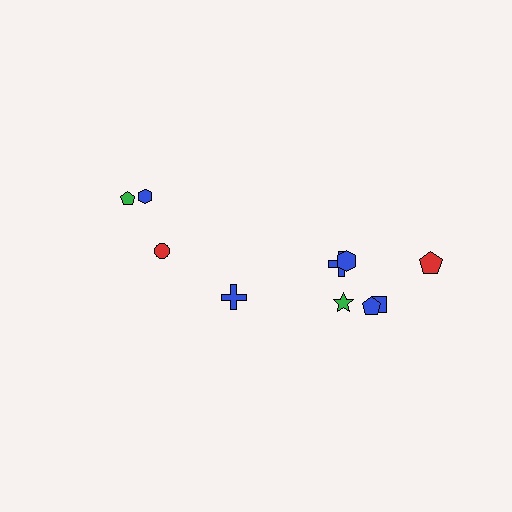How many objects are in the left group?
There are 4 objects.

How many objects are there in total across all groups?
There are 10 objects.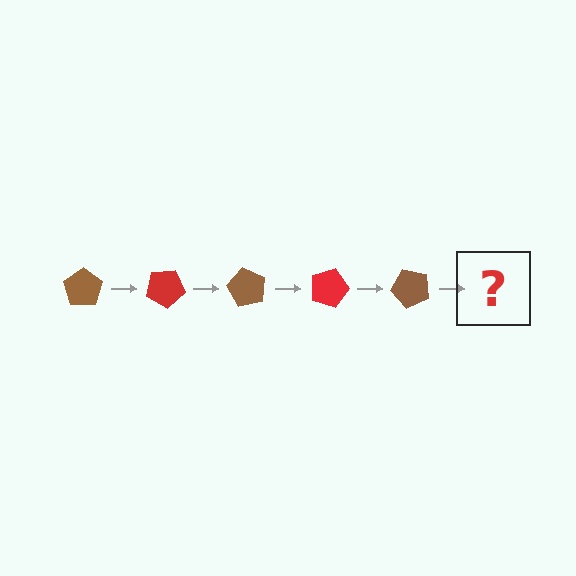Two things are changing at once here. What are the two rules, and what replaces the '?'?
The two rules are that it rotates 30 degrees each step and the color cycles through brown and red. The '?' should be a red pentagon, rotated 150 degrees from the start.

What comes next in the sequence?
The next element should be a red pentagon, rotated 150 degrees from the start.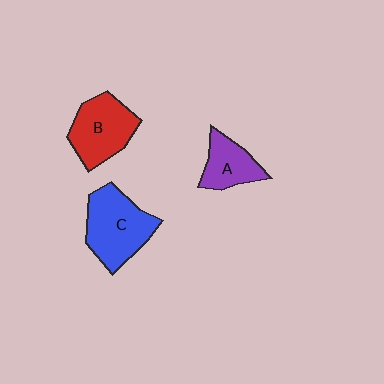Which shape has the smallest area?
Shape A (purple).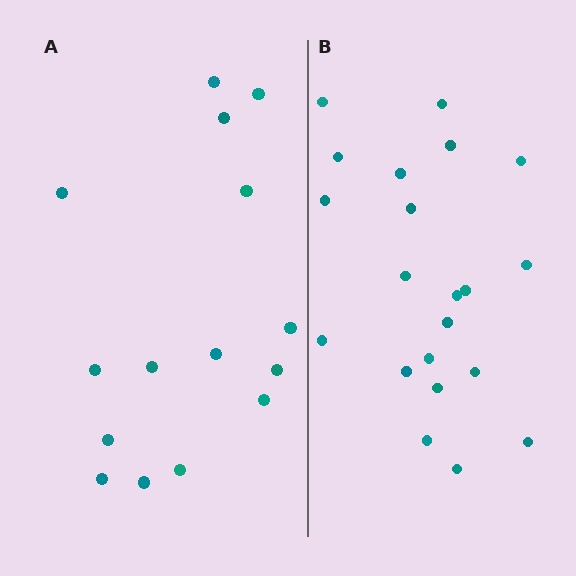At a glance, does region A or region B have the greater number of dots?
Region B (the right region) has more dots.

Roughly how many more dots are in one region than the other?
Region B has about 6 more dots than region A.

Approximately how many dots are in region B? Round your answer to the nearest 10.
About 20 dots. (The exact count is 21, which rounds to 20.)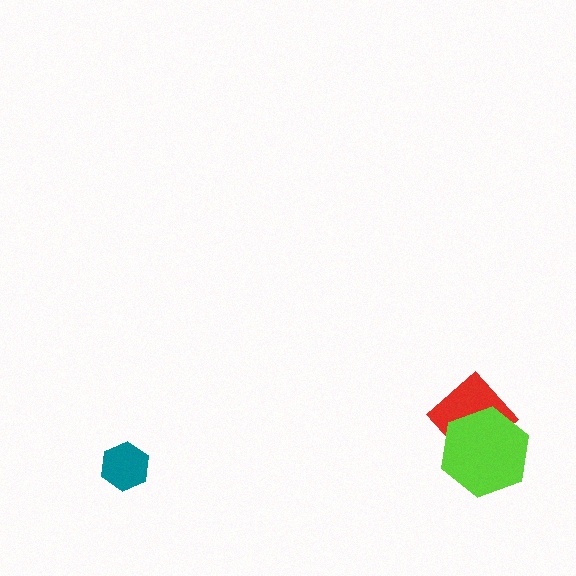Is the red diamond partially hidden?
Yes, it is partially covered by another shape.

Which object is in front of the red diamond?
The lime hexagon is in front of the red diamond.